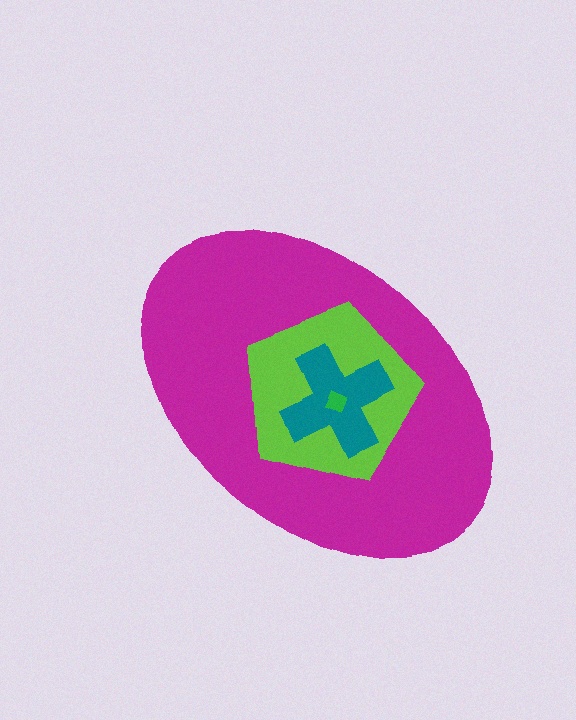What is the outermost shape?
The magenta ellipse.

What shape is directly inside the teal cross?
The green diamond.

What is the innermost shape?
The green diamond.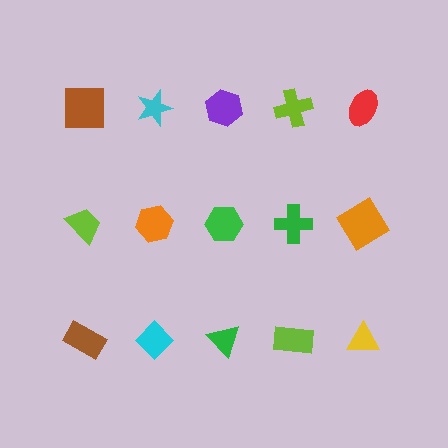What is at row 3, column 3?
A green triangle.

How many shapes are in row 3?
5 shapes.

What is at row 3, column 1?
A brown rectangle.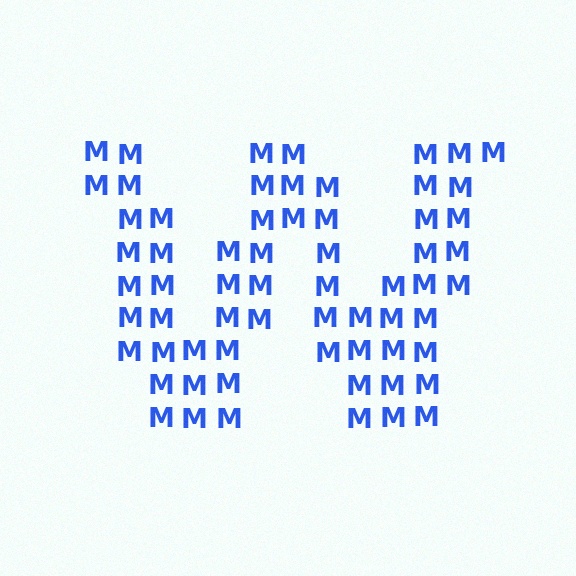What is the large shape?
The large shape is the letter W.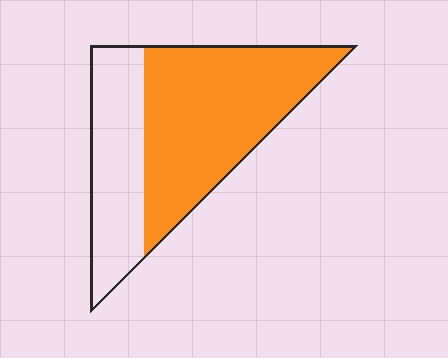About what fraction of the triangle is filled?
About five eighths (5/8).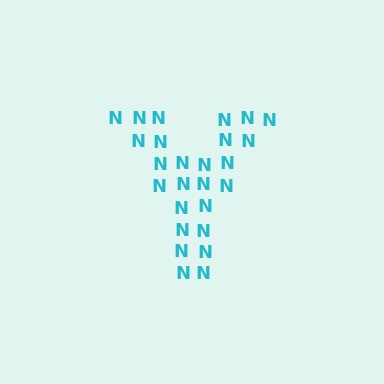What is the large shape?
The large shape is the letter Y.